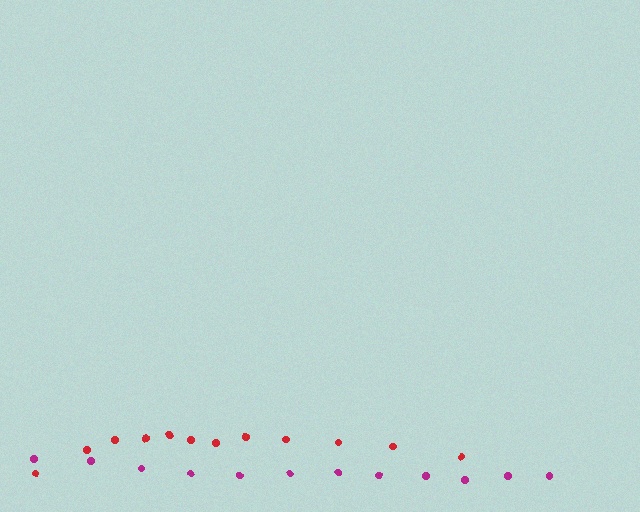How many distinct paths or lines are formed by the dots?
There are 2 distinct paths.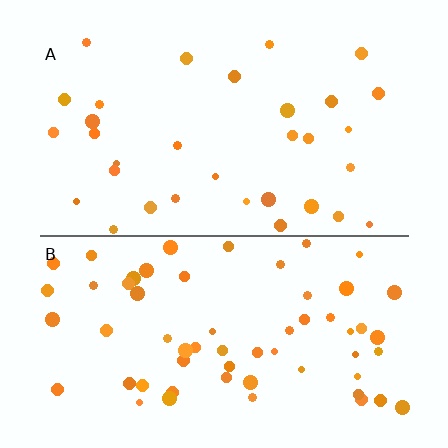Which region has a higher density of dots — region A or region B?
B (the bottom).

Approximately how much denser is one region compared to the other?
Approximately 1.9× — region B over region A.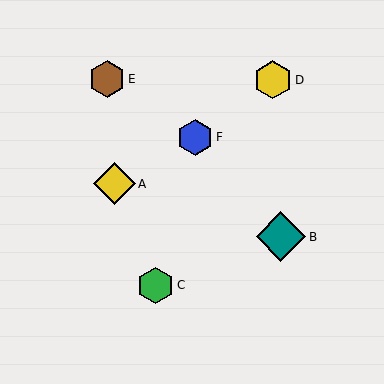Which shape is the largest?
The teal diamond (labeled B) is the largest.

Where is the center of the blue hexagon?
The center of the blue hexagon is at (195, 137).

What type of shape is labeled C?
Shape C is a green hexagon.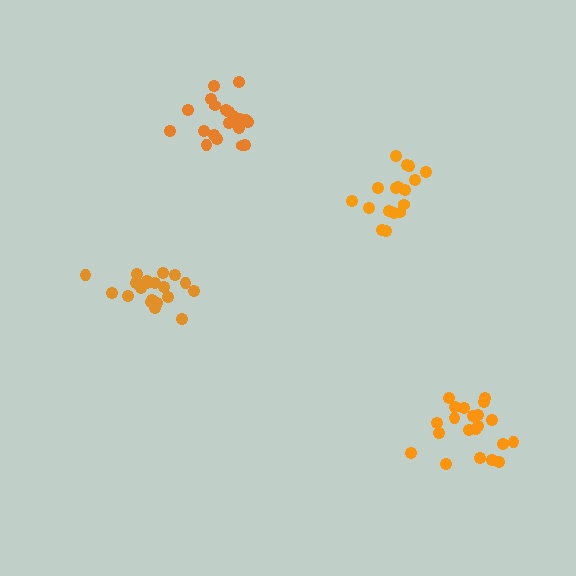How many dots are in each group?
Group 1: 21 dots, Group 2: 17 dots, Group 3: 21 dots, Group 4: 20 dots (79 total).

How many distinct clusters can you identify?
There are 4 distinct clusters.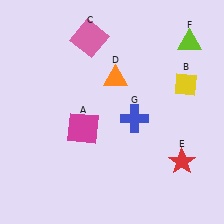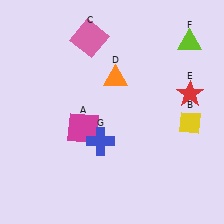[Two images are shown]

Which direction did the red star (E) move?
The red star (E) moved up.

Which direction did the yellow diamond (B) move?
The yellow diamond (B) moved down.